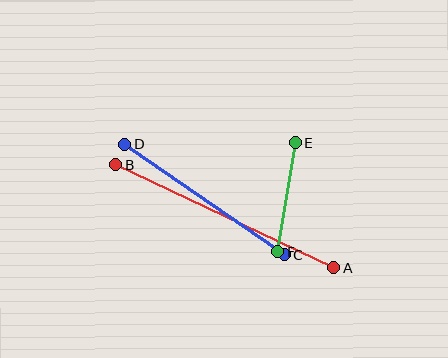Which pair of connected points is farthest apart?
Points A and B are farthest apart.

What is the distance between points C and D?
The distance is approximately 194 pixels.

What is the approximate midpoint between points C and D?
The midpoint is at approximately (205, 200) pixels.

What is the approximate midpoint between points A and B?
The midpoint is at approximately (225, 216) pixels.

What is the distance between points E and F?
The distance is approximately 110 pixels.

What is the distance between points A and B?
The distance is approximately 241 pixels.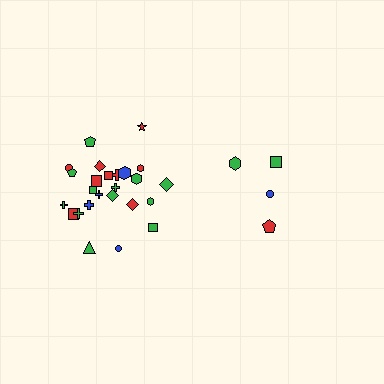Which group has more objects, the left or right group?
The left group.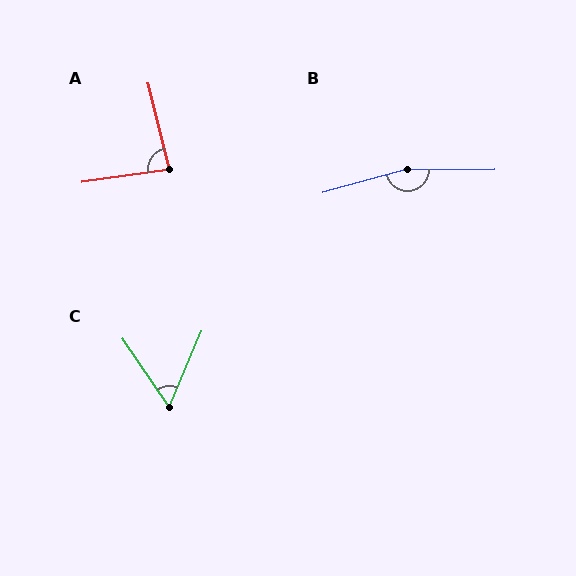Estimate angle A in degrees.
Approximately 84 degrees.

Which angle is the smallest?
C, at approximately 57 degrees.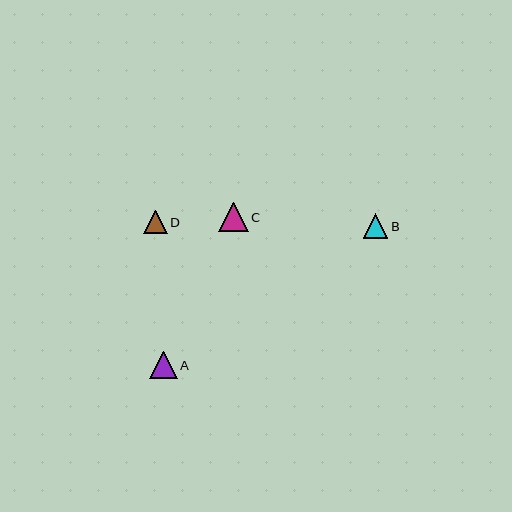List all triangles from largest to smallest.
From largest to smallest: C, A, B, D.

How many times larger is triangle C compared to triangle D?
Triangle C is approximately 1.3 times the size of triangle D.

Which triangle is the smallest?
Triangle D is the smallest with a size of approximately 24 pixels.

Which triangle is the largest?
Triangle C is the largest with a size of approximately 30 pixels.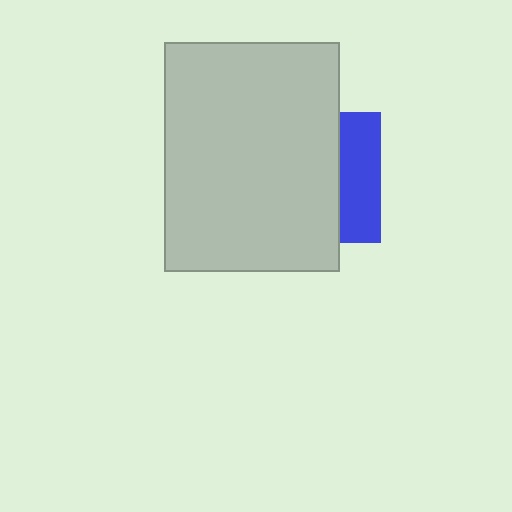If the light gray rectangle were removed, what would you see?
You would see the complete blue square.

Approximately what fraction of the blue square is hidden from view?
Roughly 68% of the blue square is hidden behind the light gray rectangle.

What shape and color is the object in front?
The object in front is a light gray rectangle.